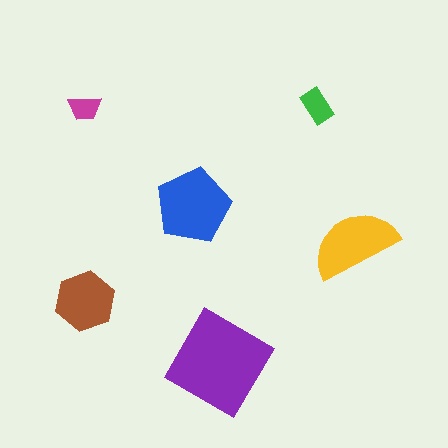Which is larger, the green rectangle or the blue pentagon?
The blue pentagon.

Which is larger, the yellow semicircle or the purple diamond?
The purple diamond.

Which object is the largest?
The purple diamond.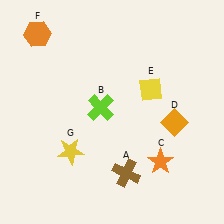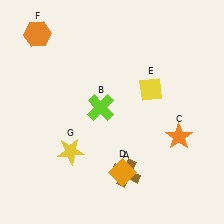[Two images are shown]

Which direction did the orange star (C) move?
The orange star (C) moved up.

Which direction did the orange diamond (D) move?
The orange diamond (D) moved left.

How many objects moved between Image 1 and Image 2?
2 objects moved between the two images.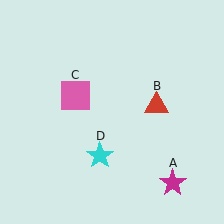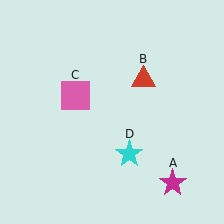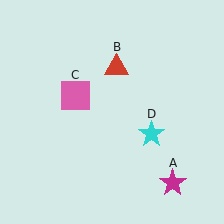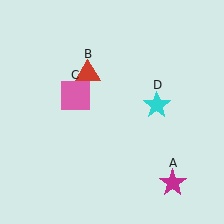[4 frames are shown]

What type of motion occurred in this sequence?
The red triangle (object B), cyan star (object D) rotated counterclockwise around the center of the scene.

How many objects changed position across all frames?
2 objects changed position: red triangle (object B), cyan star (object D).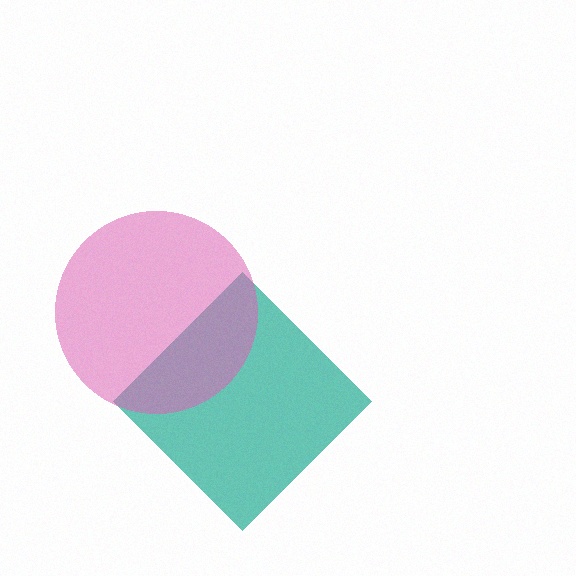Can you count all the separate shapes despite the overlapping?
Yes, there are 2 separate shapes.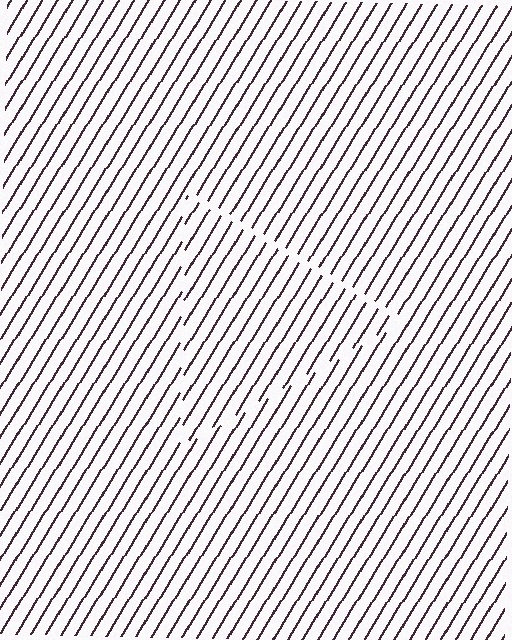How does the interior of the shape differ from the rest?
The interior of the shape contains the same grating, shifted by half a period — the contour is defined by the phase discontinuity where line-ends from the inner and outer gratings abut.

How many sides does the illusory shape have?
3 sides — the line-ends trace a triangle.